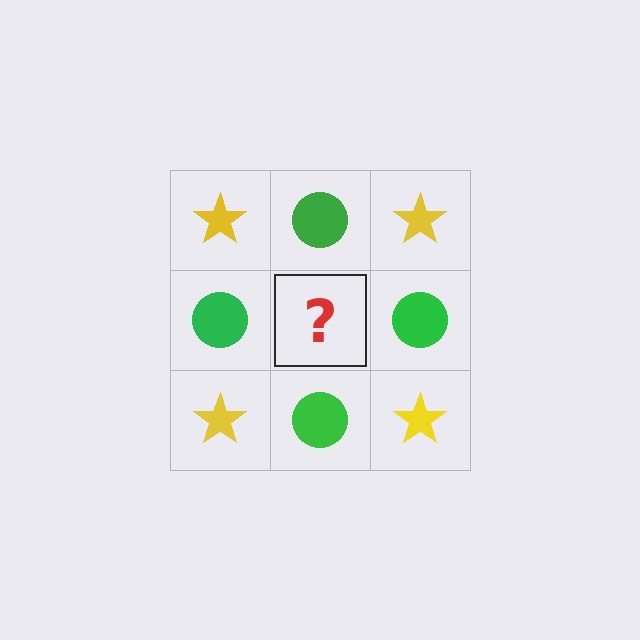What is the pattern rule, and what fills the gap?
The rule is that it alternates yellow star and green circle in a checkerboard pattern. The gap should be filled with a yellow star.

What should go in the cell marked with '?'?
The missing cell should contain a yellow star.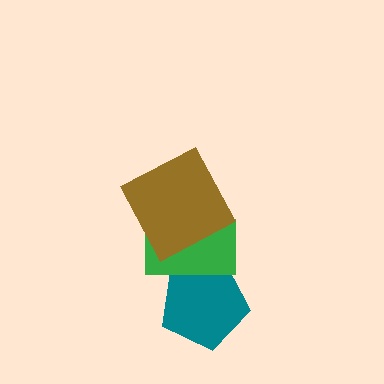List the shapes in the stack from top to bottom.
From top to bottom: the brown square, the green rectangle, the teal pentagon.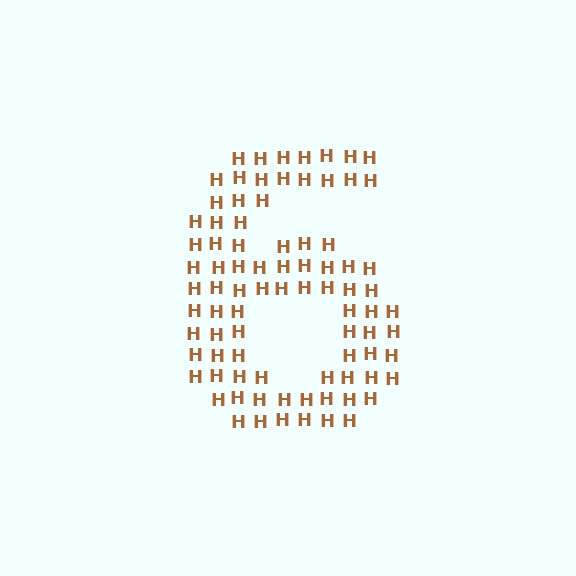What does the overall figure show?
The overall figure shows the digit 6.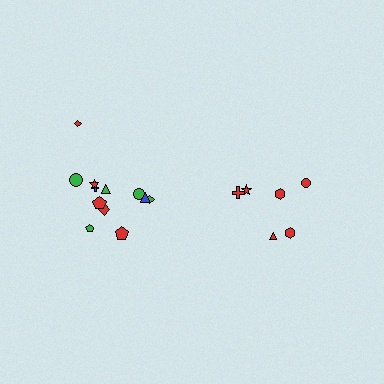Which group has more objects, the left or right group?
The left group.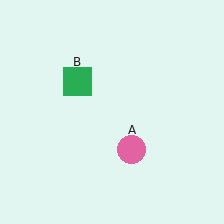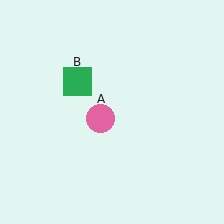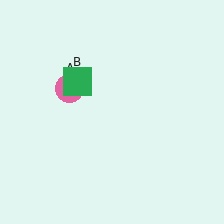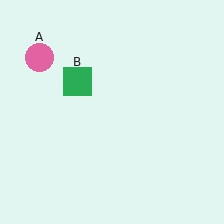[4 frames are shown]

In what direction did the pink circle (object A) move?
The pink circle (object A) moved up and to the left.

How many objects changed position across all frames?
1 object changed position: pink circle (object A).